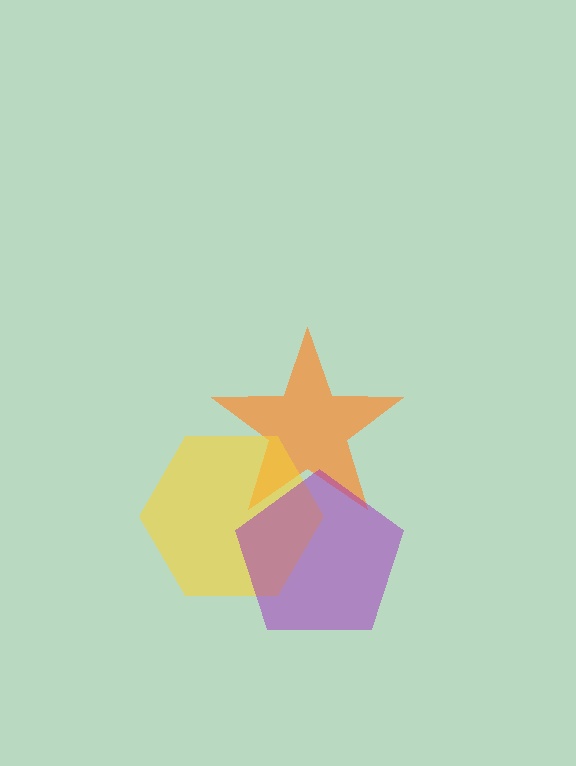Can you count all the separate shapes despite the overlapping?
Yes, there are 3 separate shapes.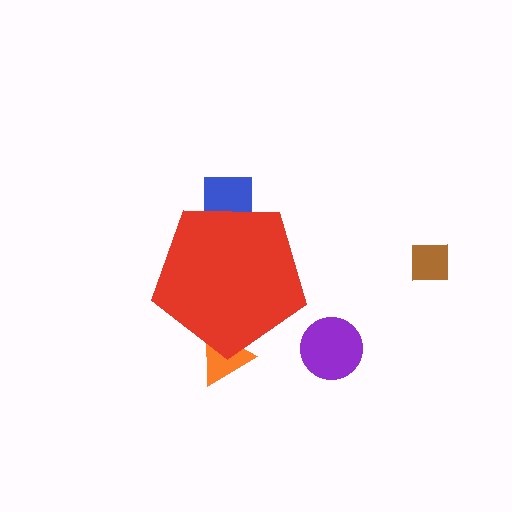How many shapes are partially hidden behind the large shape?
2 shapes are partially hidden.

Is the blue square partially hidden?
Yes, the blue square is partially hidden behind the red pentagon.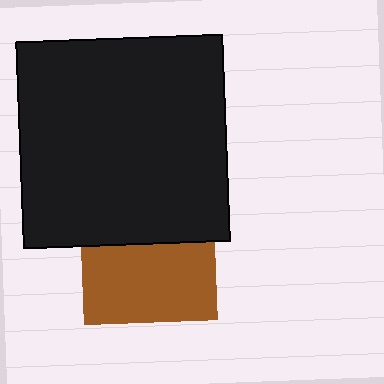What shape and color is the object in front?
The object in front is a black square.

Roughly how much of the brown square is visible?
About half of it is visible (roughly 58%).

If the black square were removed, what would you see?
You would see the complete brown square.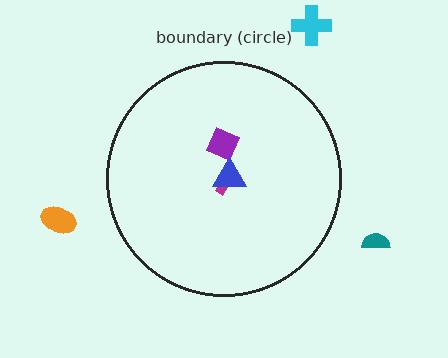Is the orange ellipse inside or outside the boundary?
Outside.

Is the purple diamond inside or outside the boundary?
Inside.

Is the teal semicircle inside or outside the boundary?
Outside.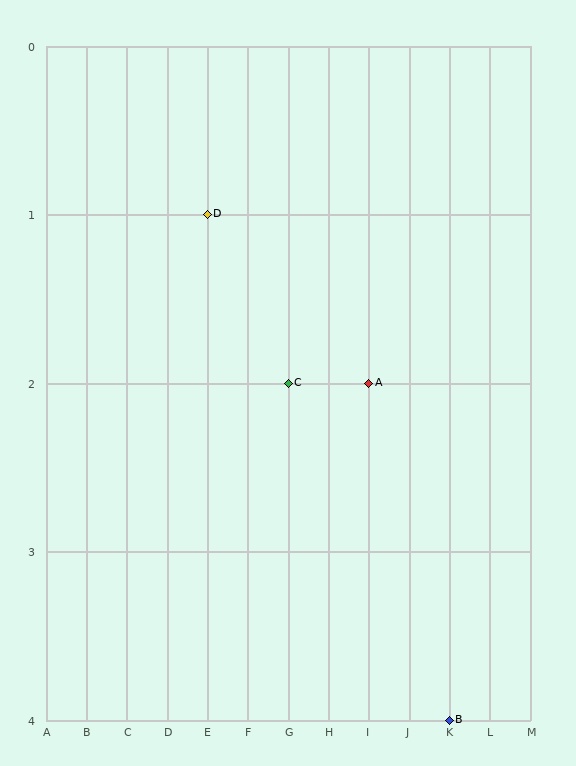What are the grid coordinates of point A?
Point A is at grid coordinates (I, 2).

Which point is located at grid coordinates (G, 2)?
Point C is at (G, 2).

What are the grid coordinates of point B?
Point B is at grid coordinates (K, 4).